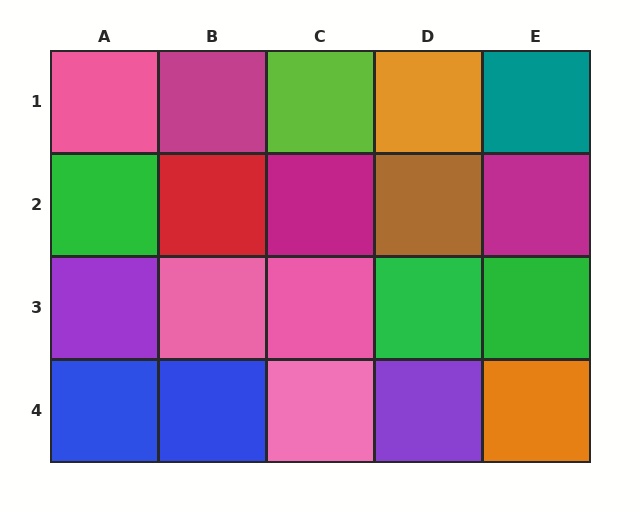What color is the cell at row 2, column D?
Brown.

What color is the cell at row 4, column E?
Orange.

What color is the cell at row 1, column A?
Pink.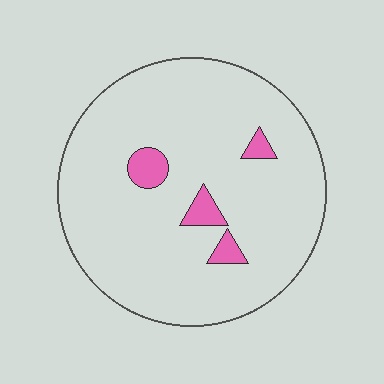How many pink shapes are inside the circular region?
4.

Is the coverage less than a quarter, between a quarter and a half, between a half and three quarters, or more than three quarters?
Less than a quarter.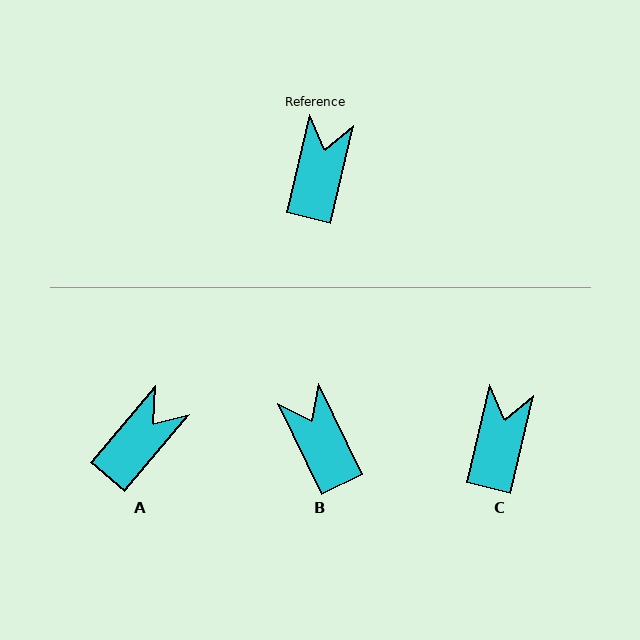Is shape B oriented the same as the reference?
No, it is off by about 40 degrees.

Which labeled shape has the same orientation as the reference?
C.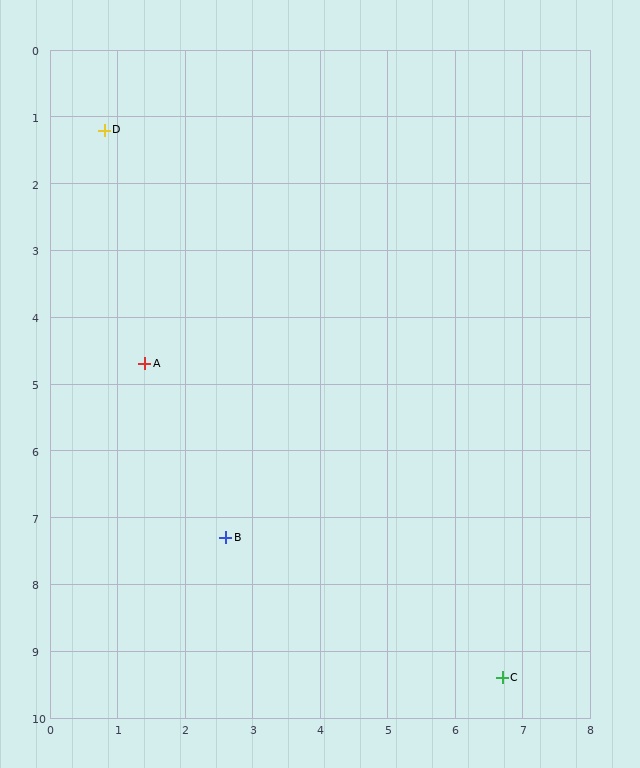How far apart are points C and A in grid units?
Points C and A are about 7.1 grid units apart.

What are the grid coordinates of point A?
Point A is at approximately (1.4, 4.7).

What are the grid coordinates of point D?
Point D is at approximately (0.8, 1.2).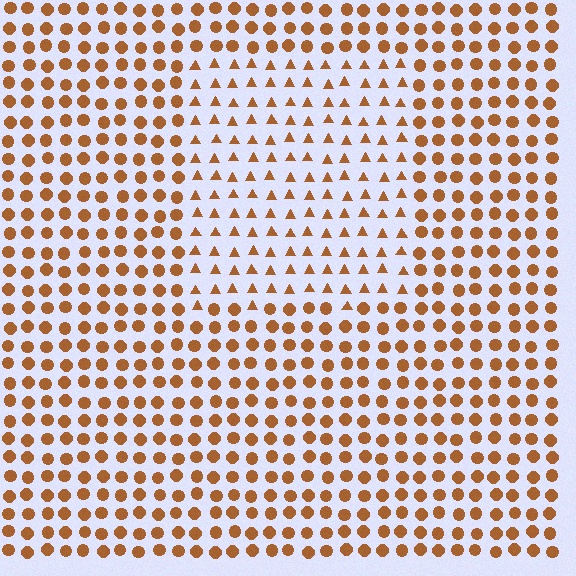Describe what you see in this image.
The image is filled with small brown elements arranged in a uniform grid. A rectangle-shaped region contains triangles, while the surrounding area contains circles. The boundary is defined purely by the change in element shape.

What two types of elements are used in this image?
The image uses triangles inside the rectangle region and circles outside it.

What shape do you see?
I see a rectangle.